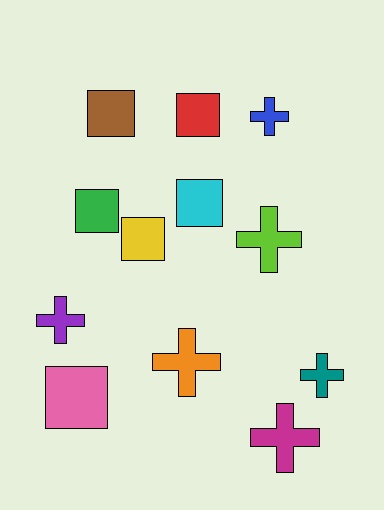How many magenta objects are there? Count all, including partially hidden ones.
There is 1 magenta object.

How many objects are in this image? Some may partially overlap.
There are 12 objects.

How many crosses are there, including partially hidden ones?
There are 6 crosses.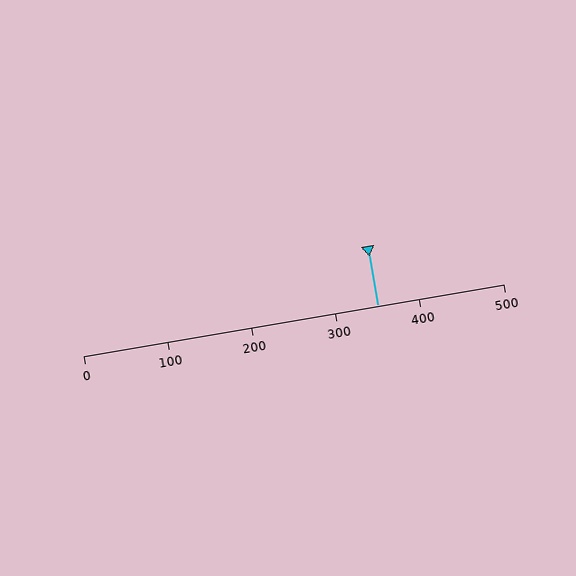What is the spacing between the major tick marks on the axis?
The major ticks are spaced 100 apart.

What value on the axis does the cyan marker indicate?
The marker indicates approximately 350.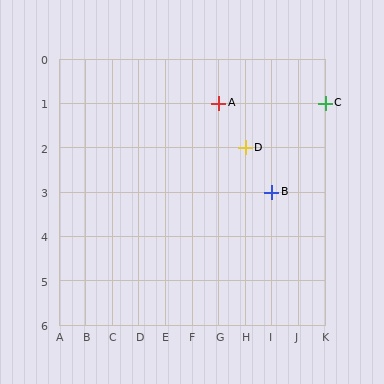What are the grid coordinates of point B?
Point B is at grid coordinates (I, 3).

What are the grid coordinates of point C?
Point C is at grid coordinates (K, 1).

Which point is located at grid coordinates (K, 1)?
Point C is at (K, 1).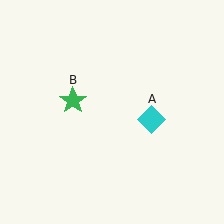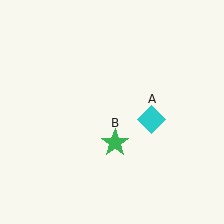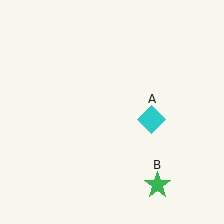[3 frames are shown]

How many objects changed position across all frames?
1 object changed position: green star (object B).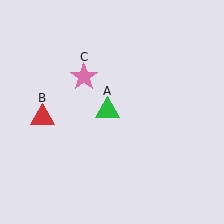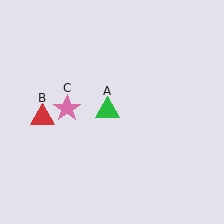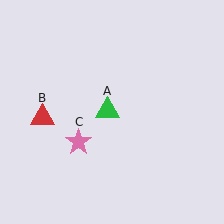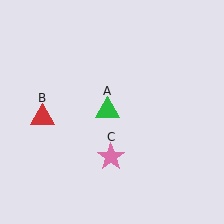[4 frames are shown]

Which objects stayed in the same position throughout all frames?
Green triangle (object A) and red triangle (object B) remained stationary.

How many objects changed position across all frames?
1 object changed position: pink star (object C).